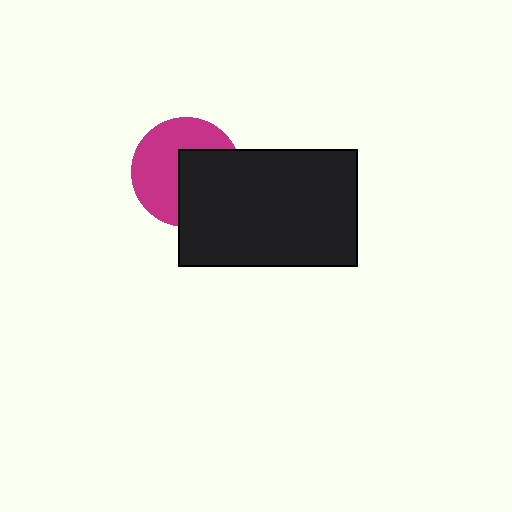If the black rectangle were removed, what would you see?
You would see the complete magenta circle.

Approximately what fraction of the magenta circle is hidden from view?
Roughly 45% of the magenta circle is hidden behind the black rectangle.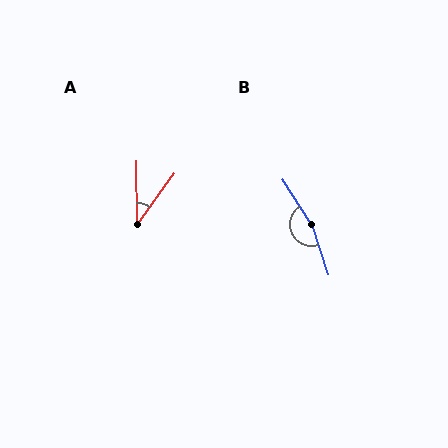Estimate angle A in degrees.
Approximately 37 degrees.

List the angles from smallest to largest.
A (37°), B (166°).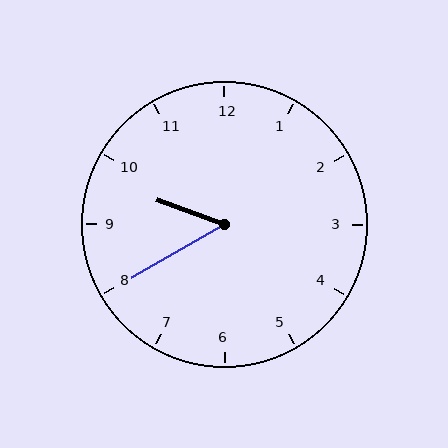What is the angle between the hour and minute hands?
Approximately 50 degrees.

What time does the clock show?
9:40.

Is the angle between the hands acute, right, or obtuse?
It is acute.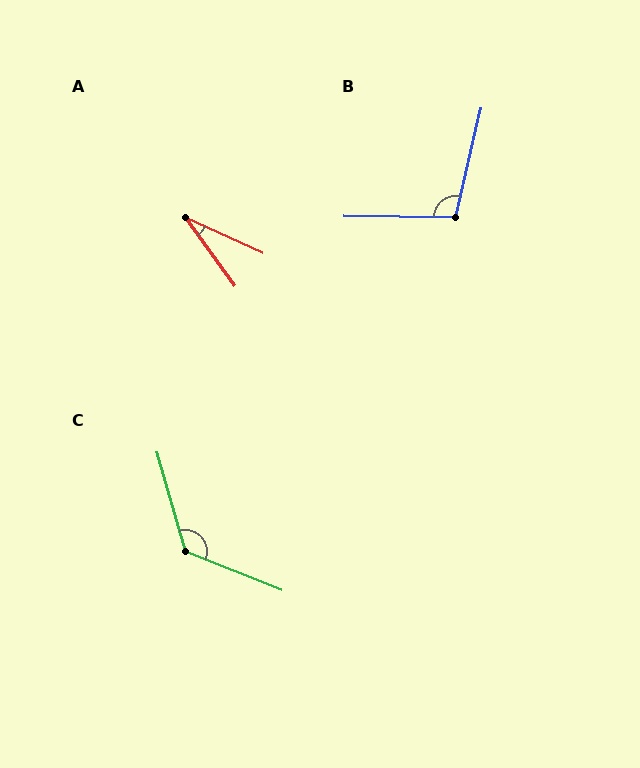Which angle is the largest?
C, at approximately 128 degrees.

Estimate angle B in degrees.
Approximately 102 degrees.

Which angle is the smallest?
A, at approximately 29 degrees.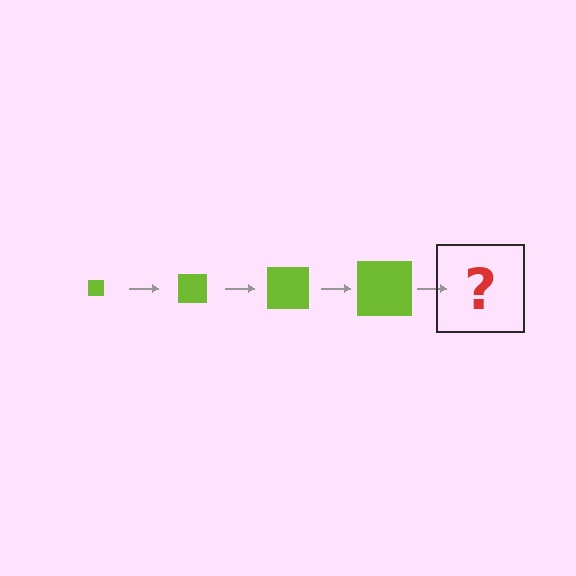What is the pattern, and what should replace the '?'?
The pattern is that the square gets progressively larger each step. The '?' should be a lime square, larger than the previous one.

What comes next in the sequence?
The next element should be a lime square, larger than the previous one.